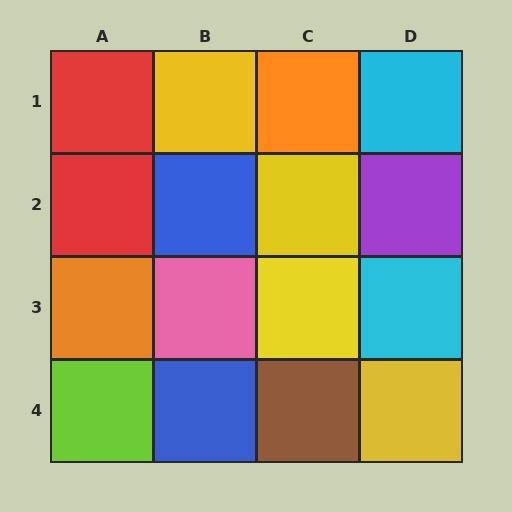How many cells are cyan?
2 cells are cyan.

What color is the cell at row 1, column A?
Red.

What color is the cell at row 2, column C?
Yellow.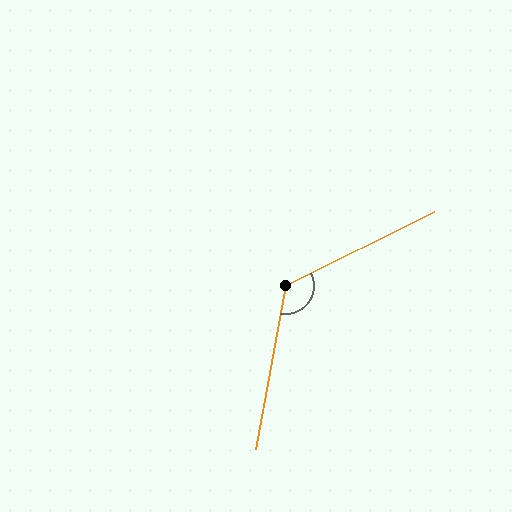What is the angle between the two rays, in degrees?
Approximately 127 degrees.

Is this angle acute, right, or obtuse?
It is obtuse.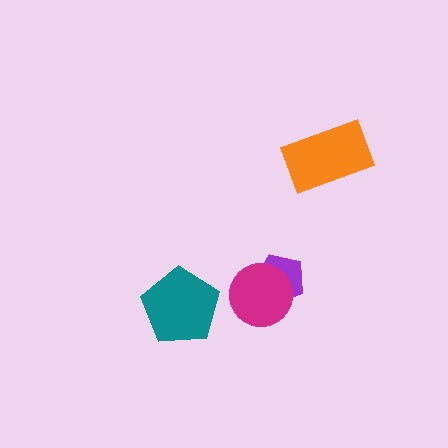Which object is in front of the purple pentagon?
The magenta circle is in front of the purple pentagon.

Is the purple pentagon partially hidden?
Yes, it is partially covered by another shape.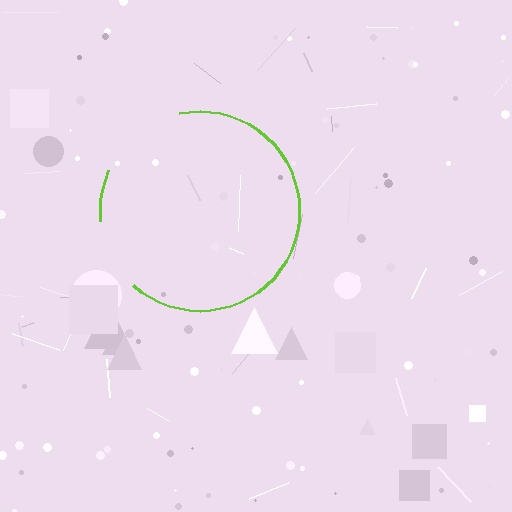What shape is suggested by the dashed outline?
The dashed outline suggests a circle.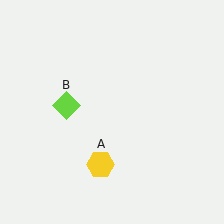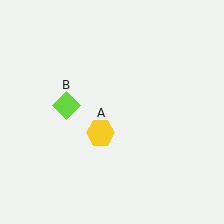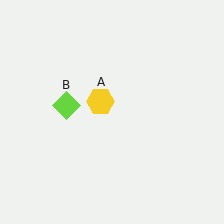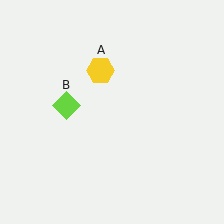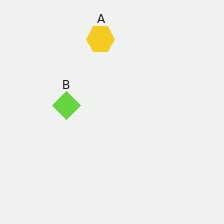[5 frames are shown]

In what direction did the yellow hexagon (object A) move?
The yellow hexagon (object A) moved up.